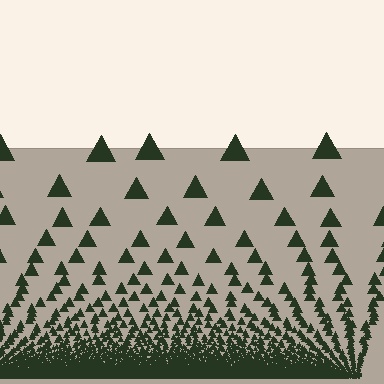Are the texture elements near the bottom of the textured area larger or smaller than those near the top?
Smaller. The gradient is inverted — elements near the bottom are smaller and denser.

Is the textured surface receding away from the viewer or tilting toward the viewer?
The surface appears to tilt toward the viewer. Texture elements get larger and sparser toward the top.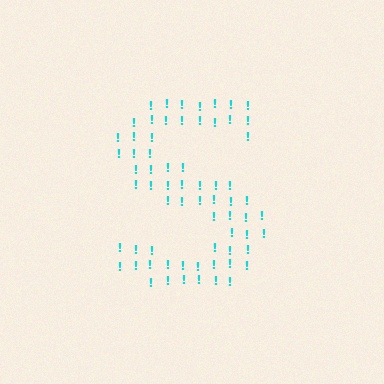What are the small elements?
The small elements are exclamation marks.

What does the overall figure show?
The overall figure shows the letter S.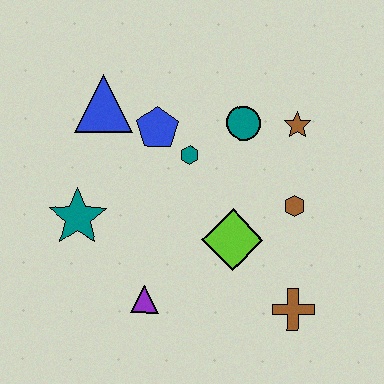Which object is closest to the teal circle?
The brown star is closest to the teal circle.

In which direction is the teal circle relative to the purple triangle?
The teal circle is above the purple triangle.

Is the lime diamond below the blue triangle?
Yes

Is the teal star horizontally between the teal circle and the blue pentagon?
No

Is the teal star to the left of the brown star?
Yes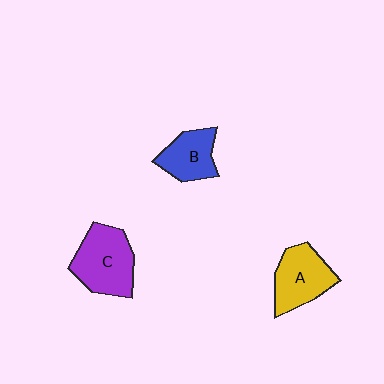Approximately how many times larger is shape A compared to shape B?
Approximately 1.3 times.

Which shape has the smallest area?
Shape B (blue).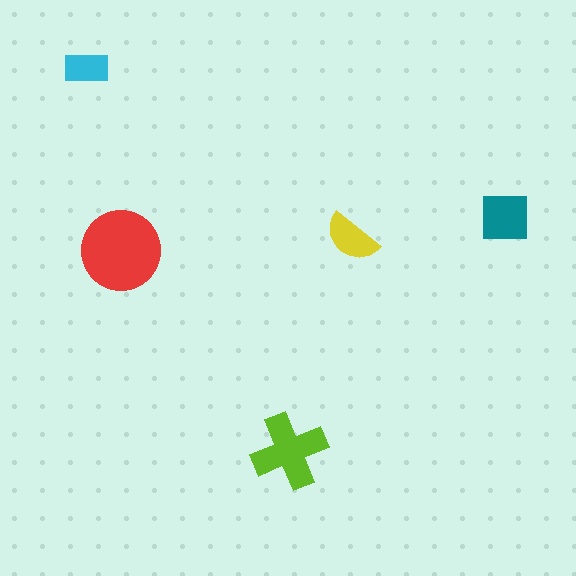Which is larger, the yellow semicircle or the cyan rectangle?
The yellow semicircle.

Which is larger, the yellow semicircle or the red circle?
The red circle.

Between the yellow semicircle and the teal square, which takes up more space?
The teal square.